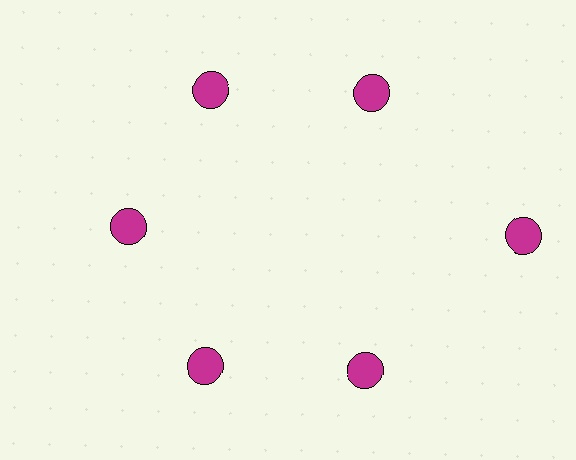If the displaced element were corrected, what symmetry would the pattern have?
It would have 6-fold rotational symmetry — the pattern would map onto itself every 60 degrees.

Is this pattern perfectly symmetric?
No. The 6 magenta circles are arranged in a ring, but one element near the 3 o'clock position is pushed outward from the center, breaking the 6-fold rotational symmetry.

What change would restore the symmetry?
The symmetry would be restored by moving it inward, back onto the ring so that all 6 circles sit at equal angles and equal distance from the center.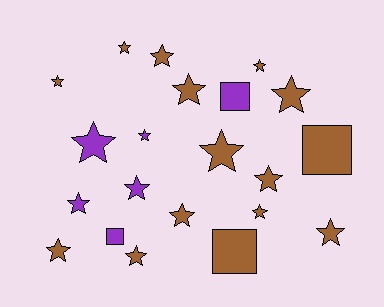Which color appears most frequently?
Brown, with 15 objects.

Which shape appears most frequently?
Star, with 17 objects.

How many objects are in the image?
There are 21 objects.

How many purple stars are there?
There are 4 purple stars.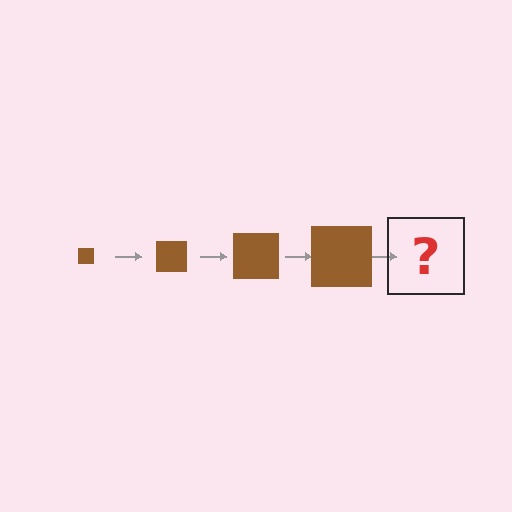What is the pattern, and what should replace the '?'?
The pattern is that the square gets progressively larger each step. The '?' should be a brown square, larger than the previous one.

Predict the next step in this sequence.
The next step is a brown square, larger than the previous one.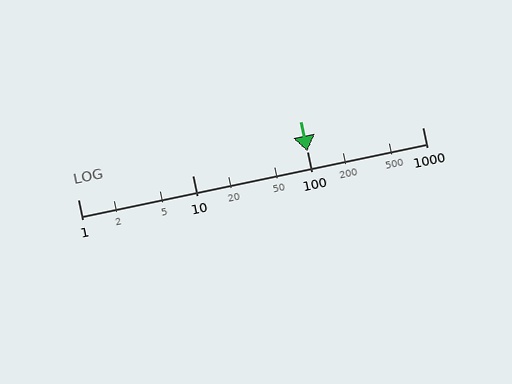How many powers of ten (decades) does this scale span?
The scale spans 3 decades, from 1 to 1000.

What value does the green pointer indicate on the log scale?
The pointer indicates approximately 100.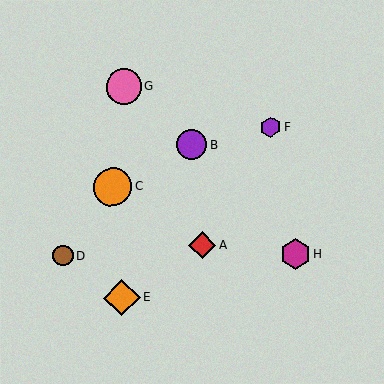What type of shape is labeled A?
Shape A is a red diamond.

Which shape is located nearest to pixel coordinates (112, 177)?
The orange circle (labeled C) at (113, 187) is nearest to that location.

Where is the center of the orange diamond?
The center of the orange diamond is at (122, 298).